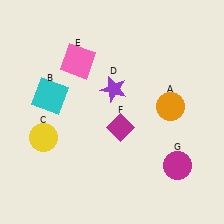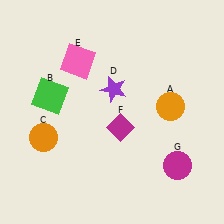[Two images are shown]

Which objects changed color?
B changed from cyan to green. C changed from yellow to orange.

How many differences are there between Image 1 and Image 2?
There are 2 differences between the two images.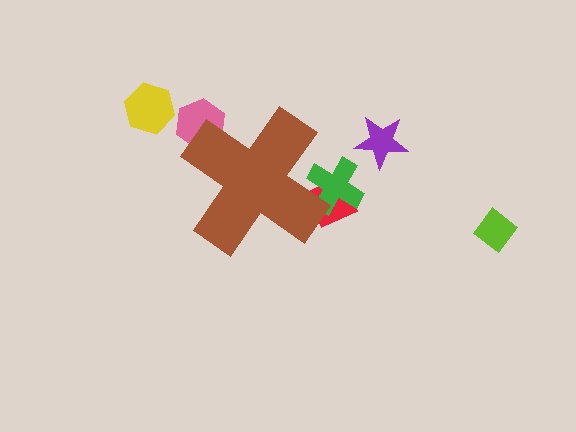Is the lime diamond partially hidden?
No, the lime diamond is fully visible.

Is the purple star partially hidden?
No, the purple star is fully visible.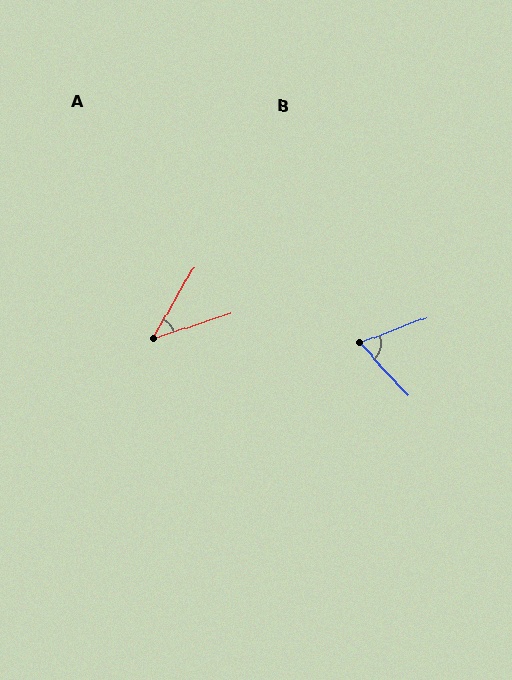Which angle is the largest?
B, at approximately 69 degrees.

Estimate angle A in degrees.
Approximately 42 degrees.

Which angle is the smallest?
A, at approximately 42 degrees.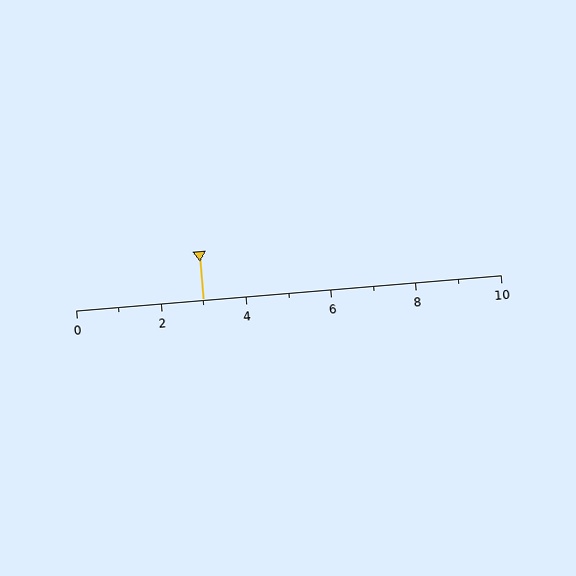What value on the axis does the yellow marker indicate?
The marker indicates approximately 3.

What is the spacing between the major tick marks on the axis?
The major ticks are spaced 2 apart.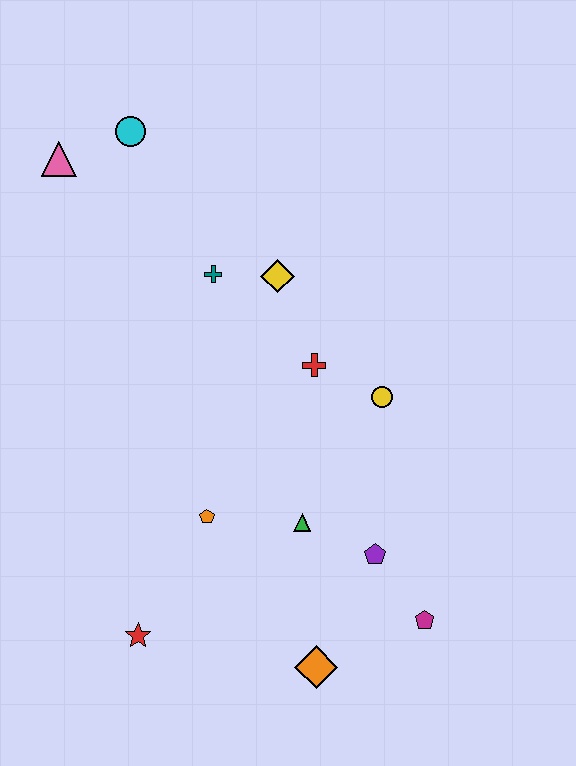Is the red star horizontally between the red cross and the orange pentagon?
No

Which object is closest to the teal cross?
The yellow diamond is closest to the teal cross.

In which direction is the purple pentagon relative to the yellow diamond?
The purple pentagon is below the yellow diamond.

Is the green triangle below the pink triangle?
Yes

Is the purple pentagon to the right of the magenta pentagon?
No